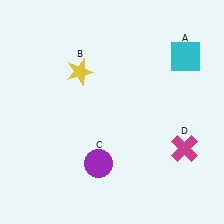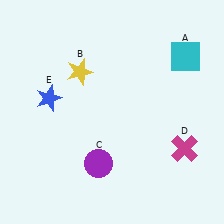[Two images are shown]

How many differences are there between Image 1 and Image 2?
There is 1 difference between the two images.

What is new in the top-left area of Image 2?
A blue star (E) was added in the top-left area of Image 2.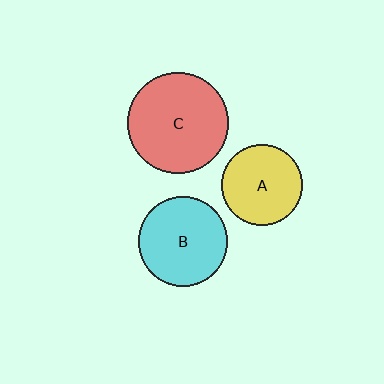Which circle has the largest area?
Circle C (red).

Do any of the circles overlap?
No, none of the circles overlap.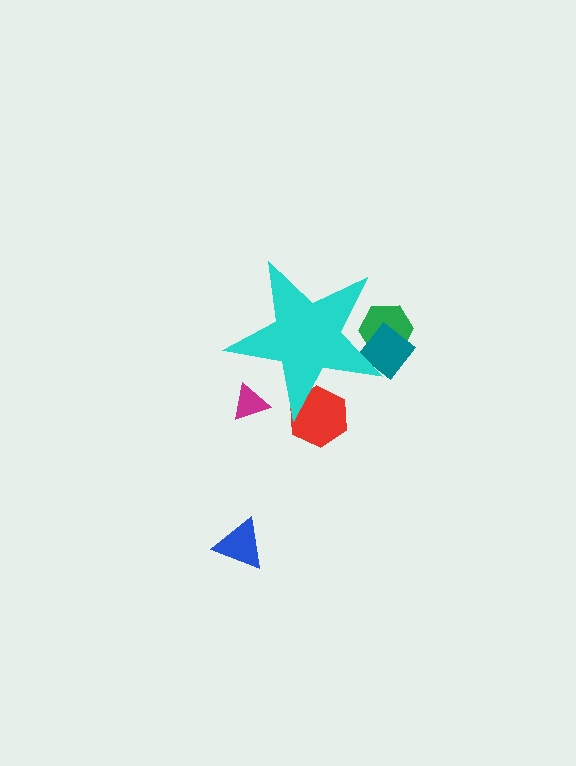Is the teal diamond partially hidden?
Yes, the teal diamond is partially hidden behind the cyan star.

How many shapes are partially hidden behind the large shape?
4 shapes are partially hidden.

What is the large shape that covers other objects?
A cyan star.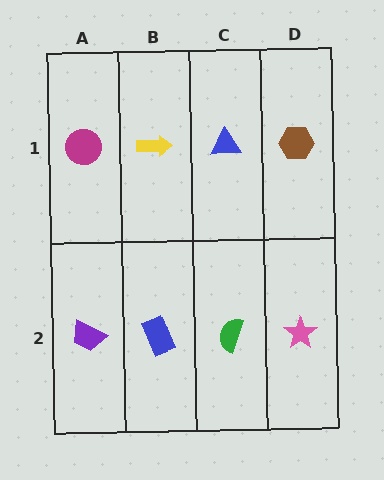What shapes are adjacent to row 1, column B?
A blue rectangle (row 2, column B), a magenta circle (row 1, column A), a blue triangle (row 1, column C).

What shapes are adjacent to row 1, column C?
A green semicircle (row 2, column C), a yellow arrow (row 1, column B), a brown hexagon (row 1, column D).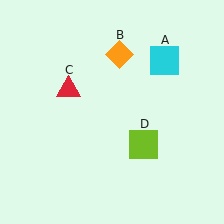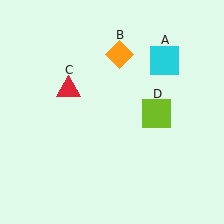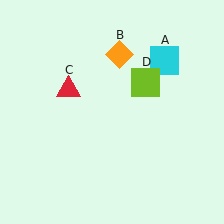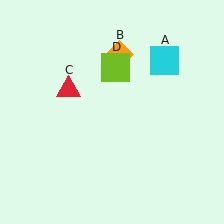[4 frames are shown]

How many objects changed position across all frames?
1 object changed position: lime square (object D).